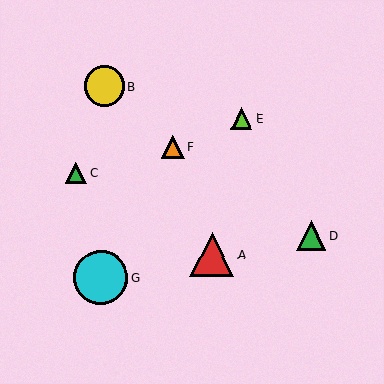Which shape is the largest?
The cyan circle (labeled G) is the largest.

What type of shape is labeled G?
Shape G is a cyan circle.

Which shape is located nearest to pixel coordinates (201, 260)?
The red triangle (labeled A) at (212, 255) is nearest to that location.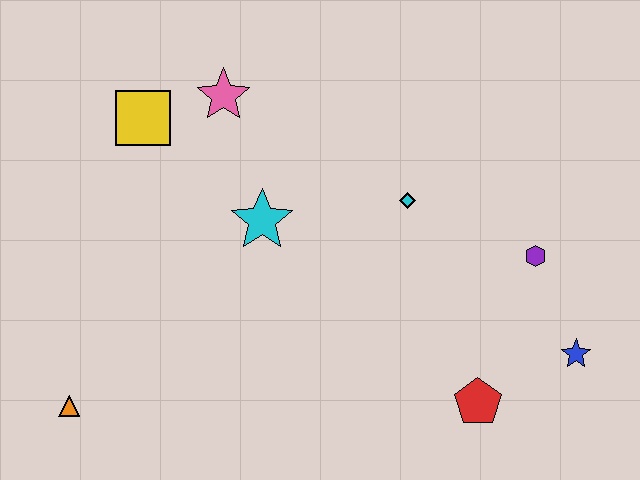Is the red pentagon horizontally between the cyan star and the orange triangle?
No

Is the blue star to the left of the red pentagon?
No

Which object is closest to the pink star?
The yellow square is closest to the pink star.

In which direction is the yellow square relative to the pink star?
The yellow square is to the left of the pink star.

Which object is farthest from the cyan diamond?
The orange triangle is farthest from the cyan diamond.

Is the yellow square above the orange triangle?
Yes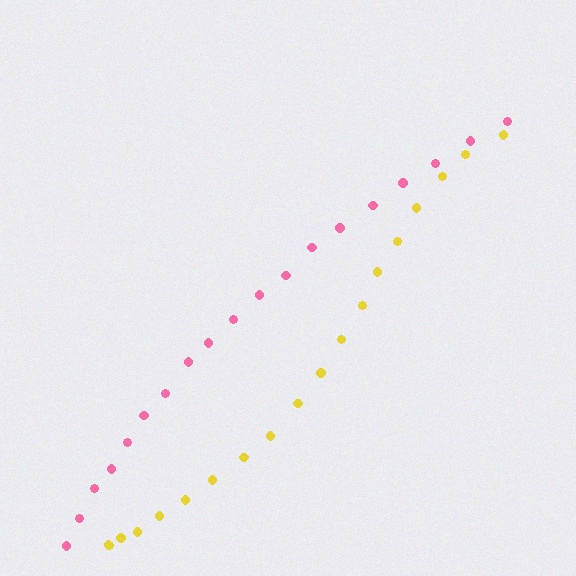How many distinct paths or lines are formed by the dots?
There are 2 distinct paths.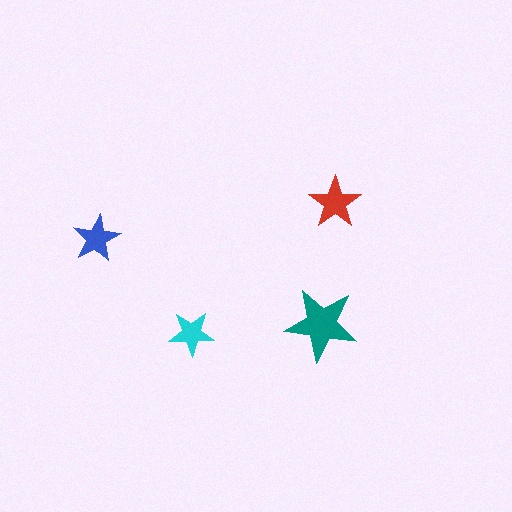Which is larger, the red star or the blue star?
The red one.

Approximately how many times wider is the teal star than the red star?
About 1.5 times wider.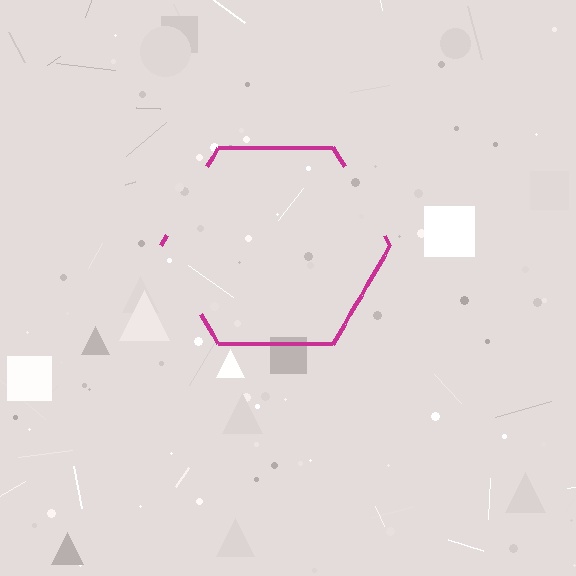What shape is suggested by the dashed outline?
The dashed outline suggests a hexagon.